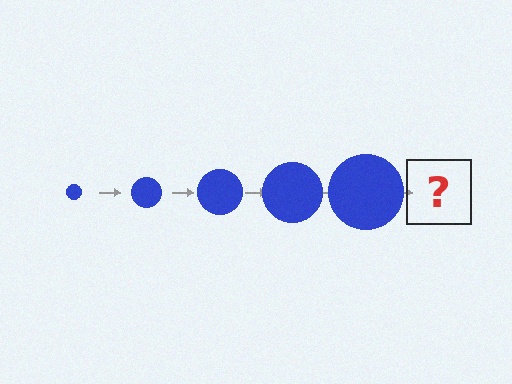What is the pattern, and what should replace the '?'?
The pattern is that the circle gets progressively larger each step. The '?' should be a blue circle, larger than the previous one.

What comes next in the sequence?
The next element should be a blue circle, larger than the previous one.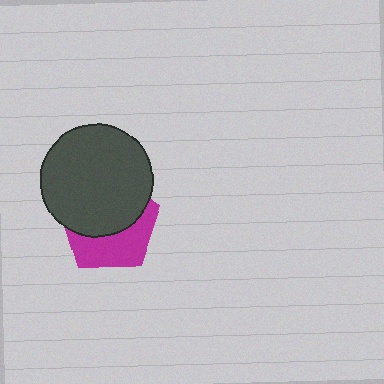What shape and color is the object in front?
The object in front is a dark gray circle.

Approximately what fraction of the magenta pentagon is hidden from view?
Roughly 56% of the magenta pentagon is hidden behind the dark gray circle.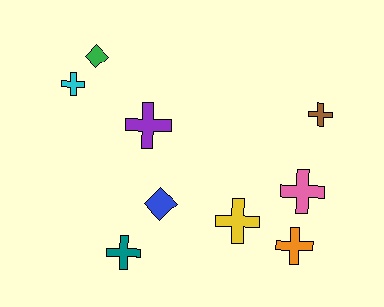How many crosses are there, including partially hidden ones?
There are 7 crosses.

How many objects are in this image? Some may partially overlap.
There are 9 objects.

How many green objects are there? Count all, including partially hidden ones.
There is 1 green object.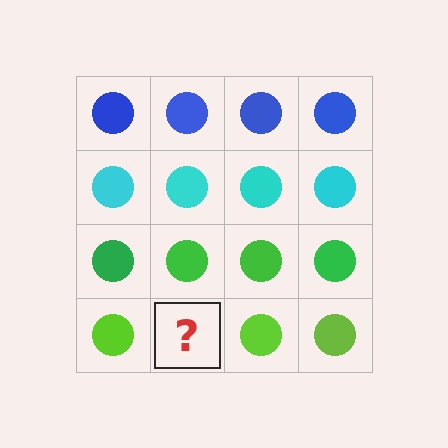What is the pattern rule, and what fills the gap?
The rule is that each row has a consistent color. The gap should be filled with a lime circle.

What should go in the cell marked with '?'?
The missing cell should contain a lime circle.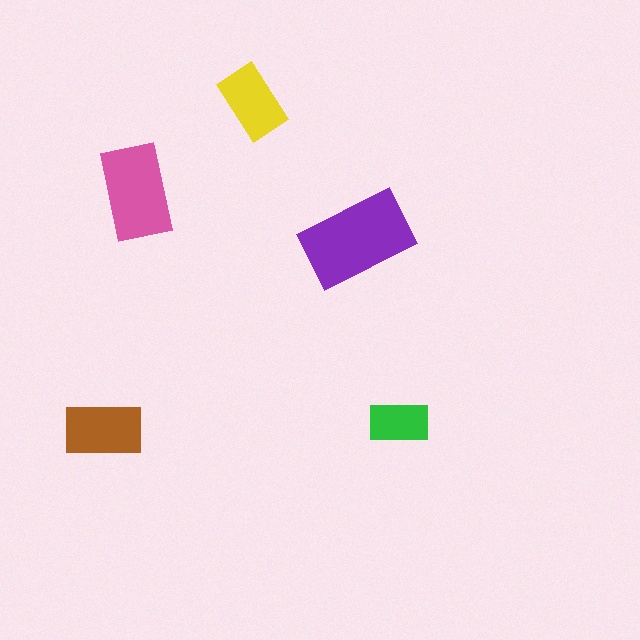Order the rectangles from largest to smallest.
the purple one, the pink one, the brown one, the yellow one, the green one.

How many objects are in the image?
There are 5 objects in the image.